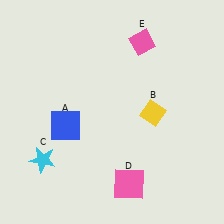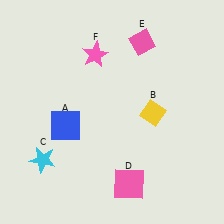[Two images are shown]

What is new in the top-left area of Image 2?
A pink star (F) was added in the top-left area of Image 2.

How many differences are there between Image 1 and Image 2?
There is 1 difference between the two images.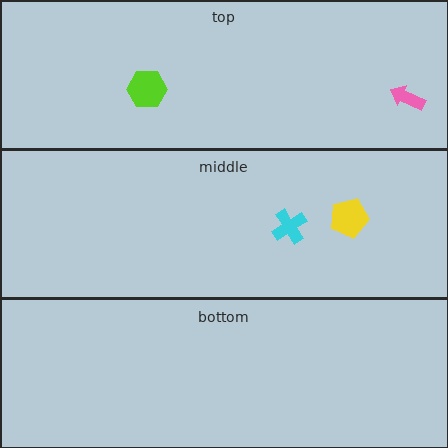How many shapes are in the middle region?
2.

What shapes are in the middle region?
The yellow pentagon, the cyan cross.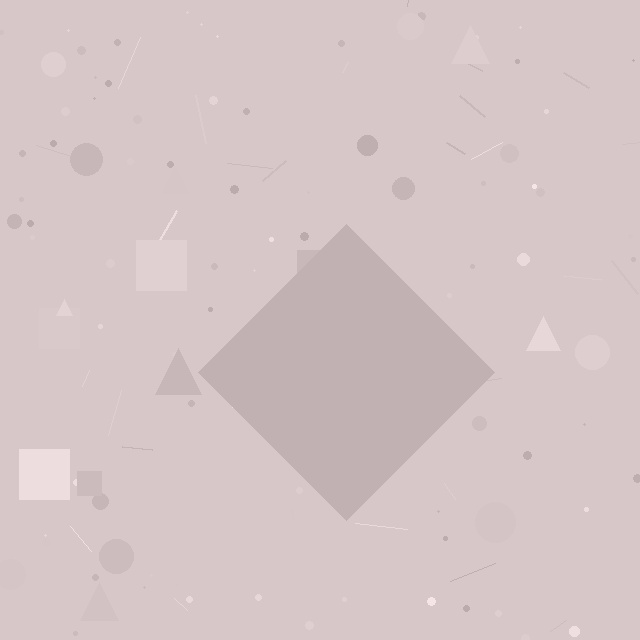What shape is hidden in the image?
A diamond is hidden in the image.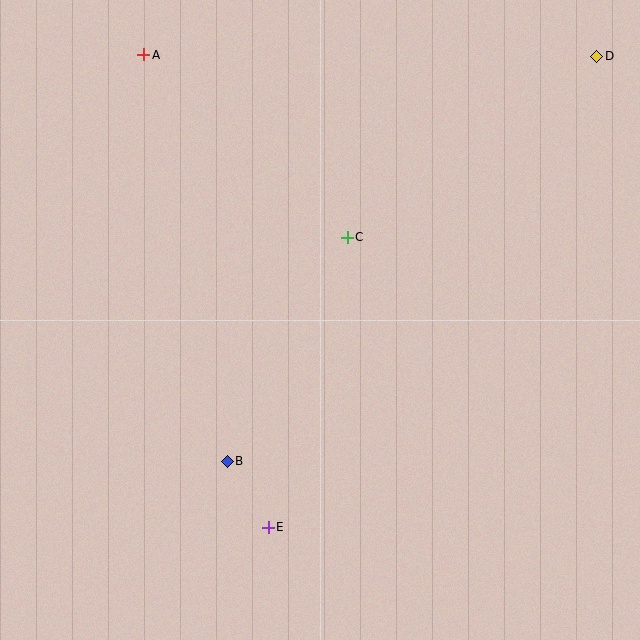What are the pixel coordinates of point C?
Point C is at (347, 237).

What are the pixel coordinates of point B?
Point B is at (227, 461).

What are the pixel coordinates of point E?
Point E is at (268, 527).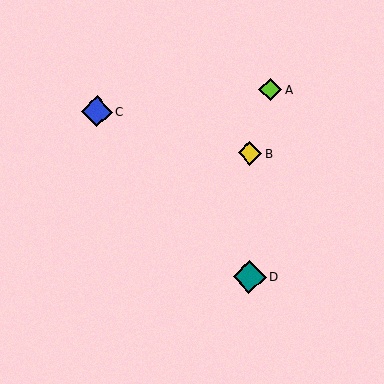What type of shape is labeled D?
Shape D is a teal diamond.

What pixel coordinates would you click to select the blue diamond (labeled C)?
Click at (97, 112) to select the blue diamond C.